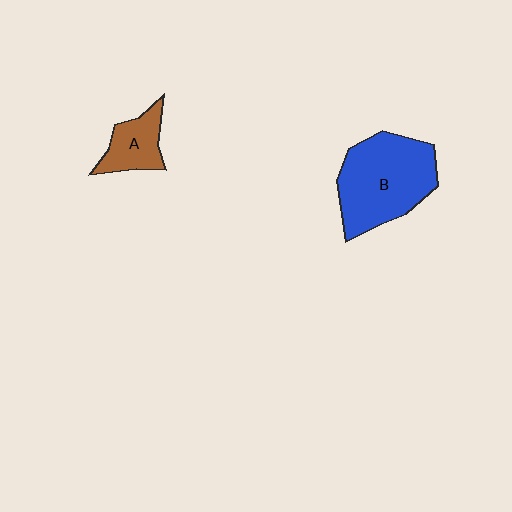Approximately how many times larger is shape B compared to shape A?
Approximately 2.5 times.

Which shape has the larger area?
Shape B (blue).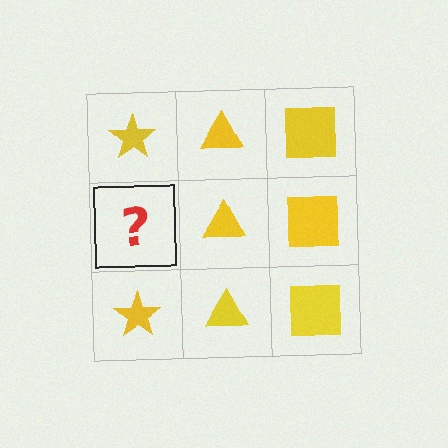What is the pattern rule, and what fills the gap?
The rule is that each column has a consistent shape. The gap should be filled with a yellow star.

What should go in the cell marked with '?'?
The missing cell should contain a yellow star.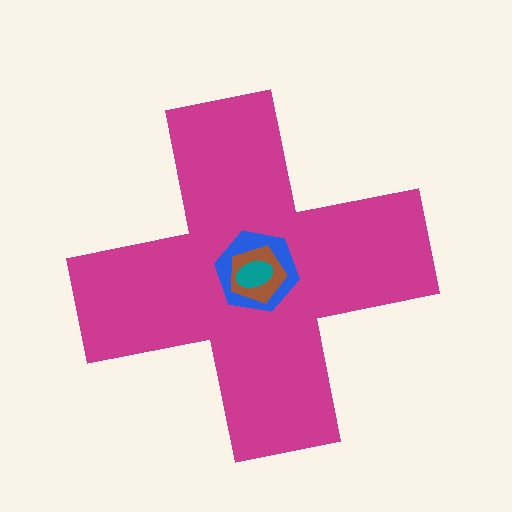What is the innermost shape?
The teal ellipse.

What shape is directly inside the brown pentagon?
The teal ellipse.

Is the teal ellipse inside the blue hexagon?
Yes.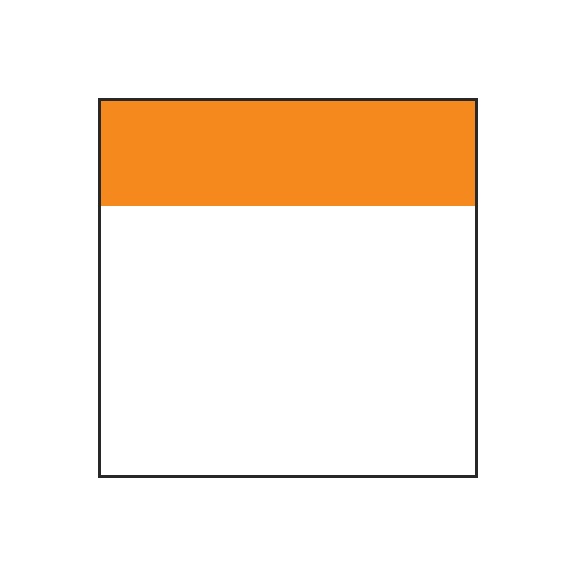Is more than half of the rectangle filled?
No.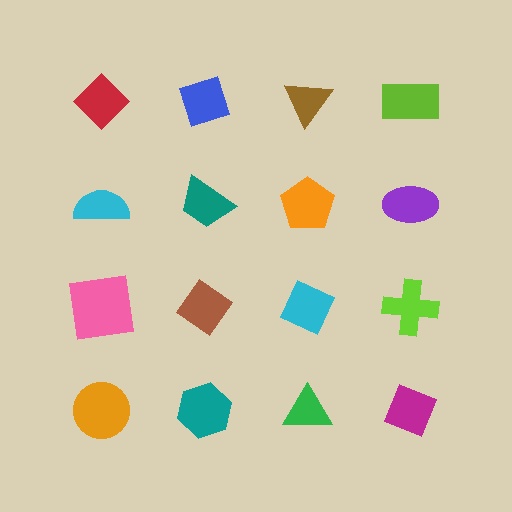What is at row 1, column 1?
A red diamond.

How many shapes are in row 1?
4 shapes.